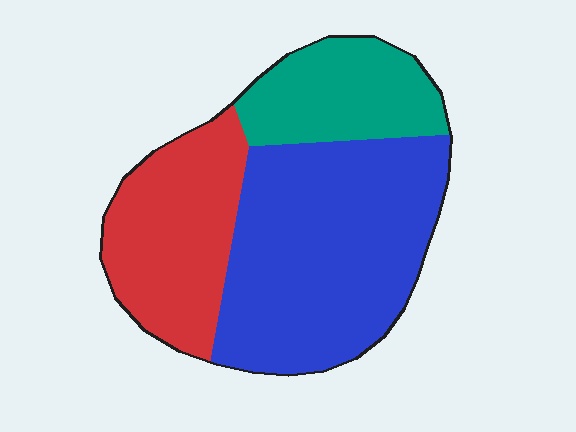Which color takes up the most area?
Blue, at roughly 50%.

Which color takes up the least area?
Teal, at roughly 20%.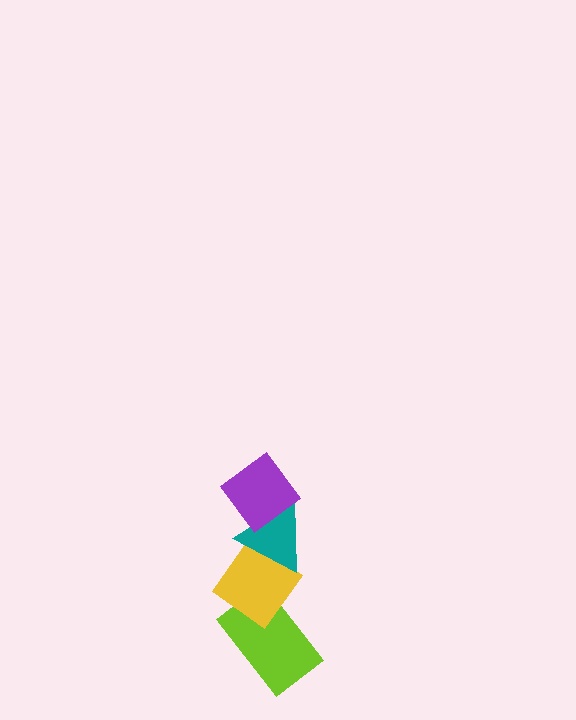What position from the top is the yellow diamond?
The yellow diamond is 3rd from the top.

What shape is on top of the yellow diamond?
The teal triangle is on top of the yellow diamond.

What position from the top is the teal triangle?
The teal triangle is 2nd from the top.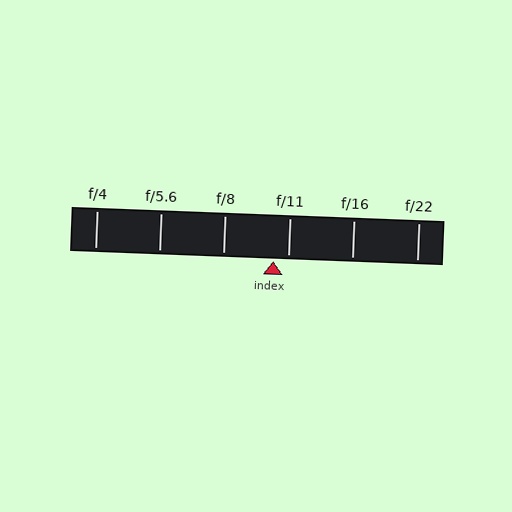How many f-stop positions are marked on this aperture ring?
There are 6 f-stop positions marked.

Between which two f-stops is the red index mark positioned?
The index mark is between f/8 and f/11.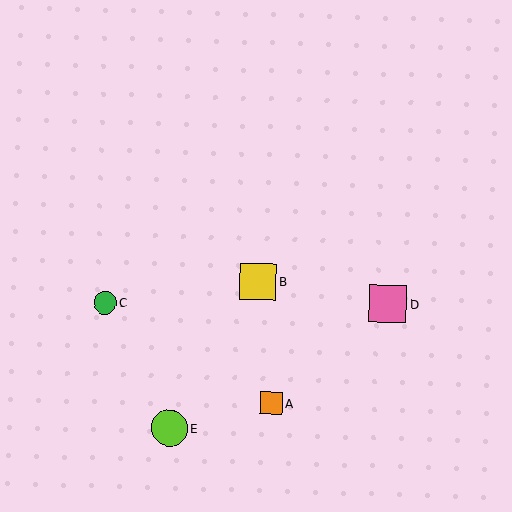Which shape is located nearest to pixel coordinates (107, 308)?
The green circle (labeled C) at (105, 303) is nearest to that location.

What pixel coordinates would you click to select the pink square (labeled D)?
Click at (388, 304) to select the pink square D.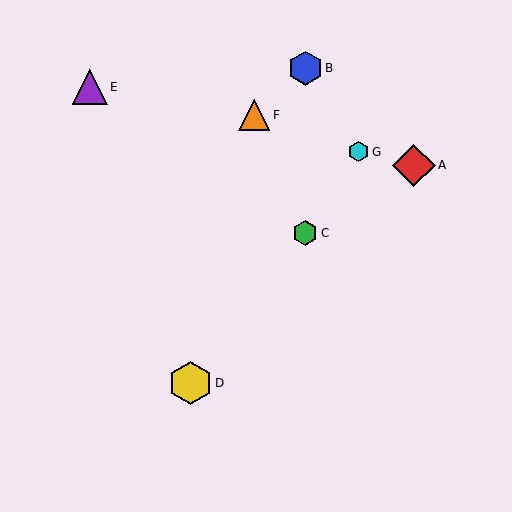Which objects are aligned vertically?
Objects B, C are aligned vertically.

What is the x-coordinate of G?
Object G is at x≈358.